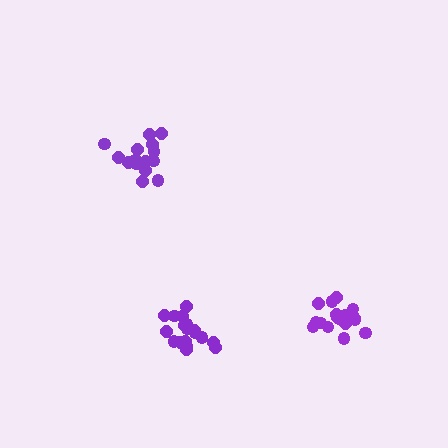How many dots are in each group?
Group 1: 19 dots, Group 2: 16 dots, Group 3: 18 dots (53 total).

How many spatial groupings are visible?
There are 3 spatial groupings.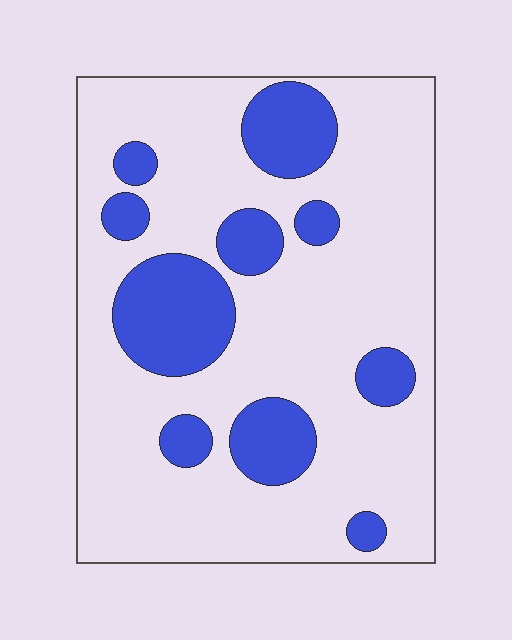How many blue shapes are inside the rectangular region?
10.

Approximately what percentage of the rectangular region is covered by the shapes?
Approximately 25%.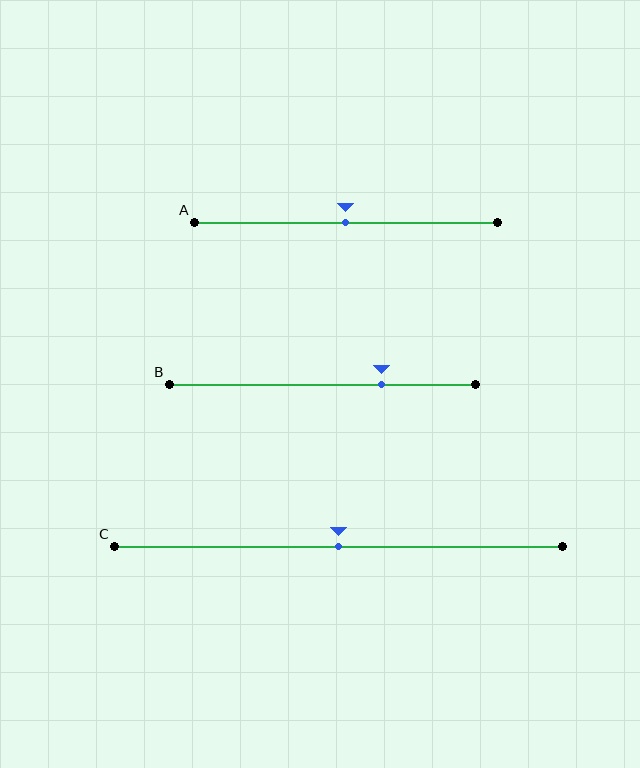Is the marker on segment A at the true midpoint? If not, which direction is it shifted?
Yes, the marker on segment A is at the true midpoint.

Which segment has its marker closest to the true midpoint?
Segment A has its marker closest to the true midpoint.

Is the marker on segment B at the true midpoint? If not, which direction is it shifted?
No, the marker on segment B is shifted to the right by about 19% of the segment length.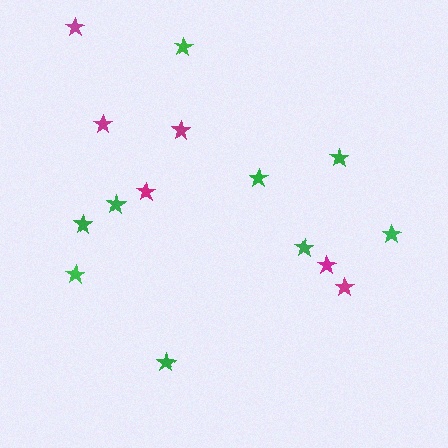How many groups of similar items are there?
There are 2 groups: one group of magenta stars (6) and one group of green stars (9).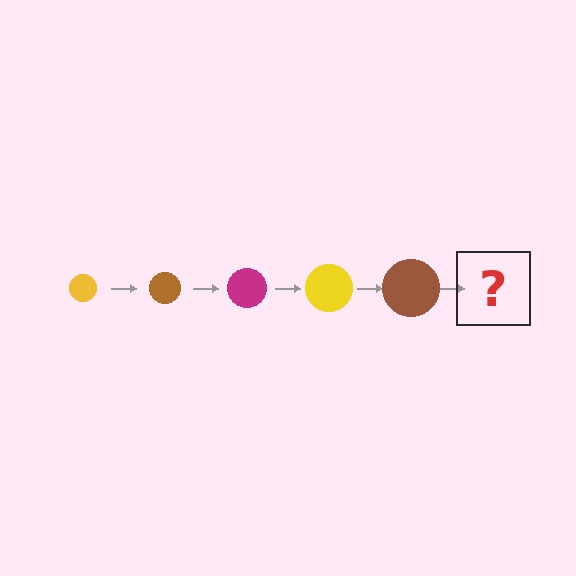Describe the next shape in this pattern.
It should be a magenta circle, larger than the previous one.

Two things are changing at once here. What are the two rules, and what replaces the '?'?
The two rules are that the circle grows larger each step and the color cycles through yellow, brown, and magenta. The '?' should be a magenta circle, larger than the previous one.